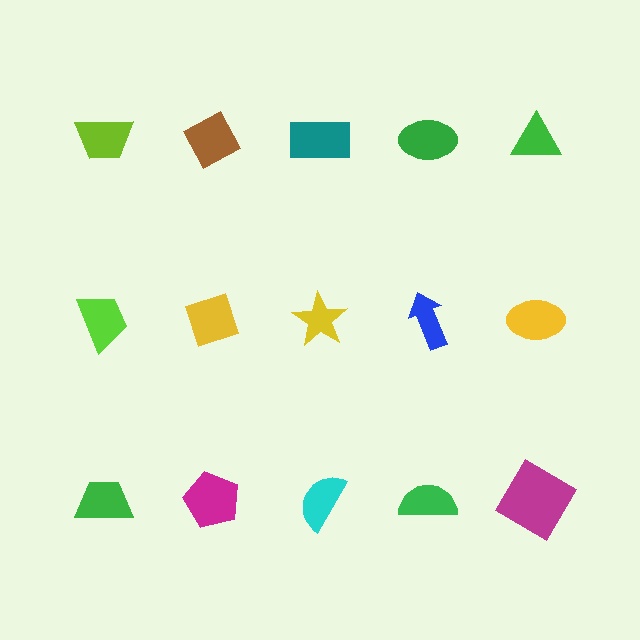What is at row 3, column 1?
A green trapezoid.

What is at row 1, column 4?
A green ellipse.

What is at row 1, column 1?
A lime trapezoid.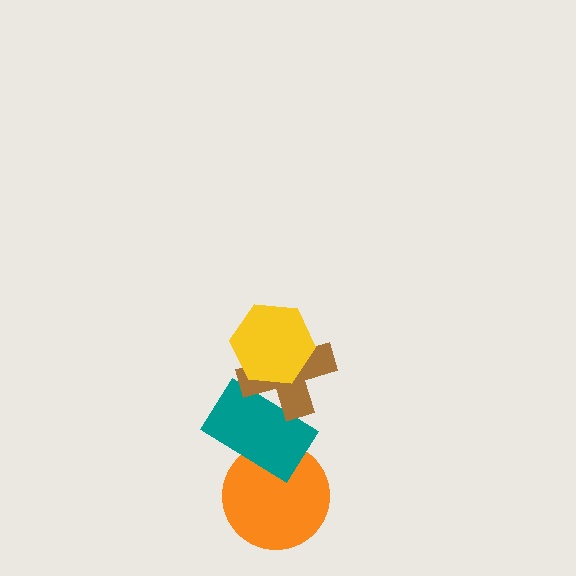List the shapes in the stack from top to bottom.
From top to bottom: the yellow hexagon, the brown cross, the teal rectangle, the orange circle.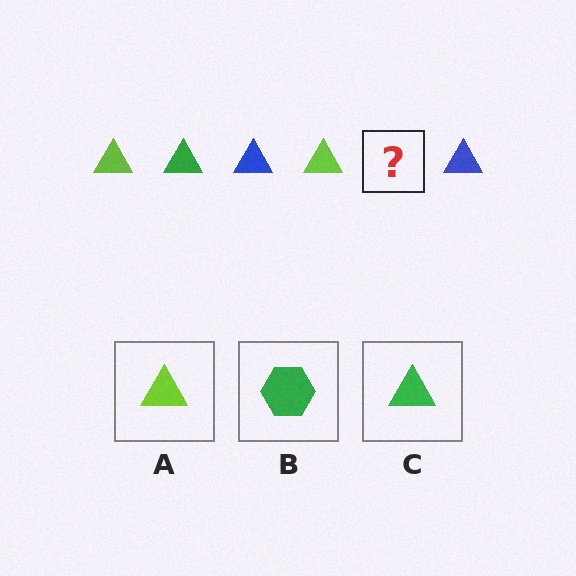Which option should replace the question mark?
Option C.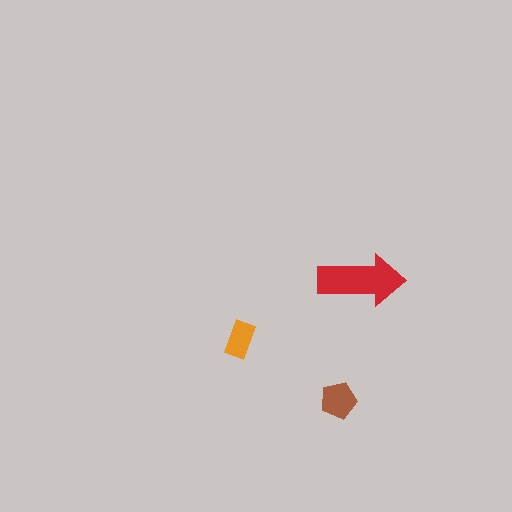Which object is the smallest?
The orange rectangle.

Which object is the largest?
The red arrow.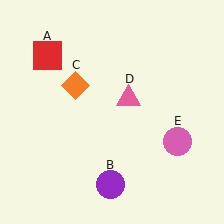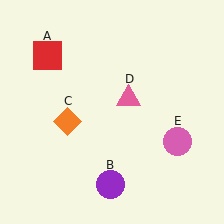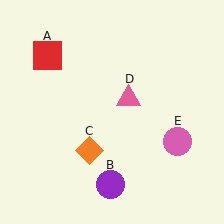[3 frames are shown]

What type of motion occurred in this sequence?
The orange diamond (object C) rotated counterclockwise around the center of the scene.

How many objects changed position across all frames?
1 object changed position: orange diamond (object C).